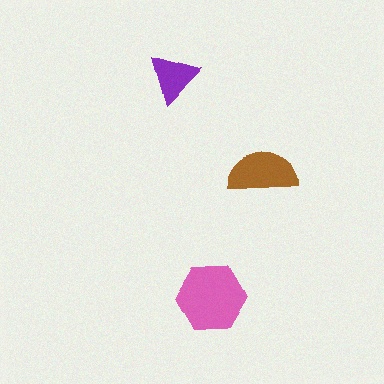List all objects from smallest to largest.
The purple triangle, the brown semicircle, the pink hexagon.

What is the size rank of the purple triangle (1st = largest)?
3rd.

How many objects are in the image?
There are 3 objects in the image.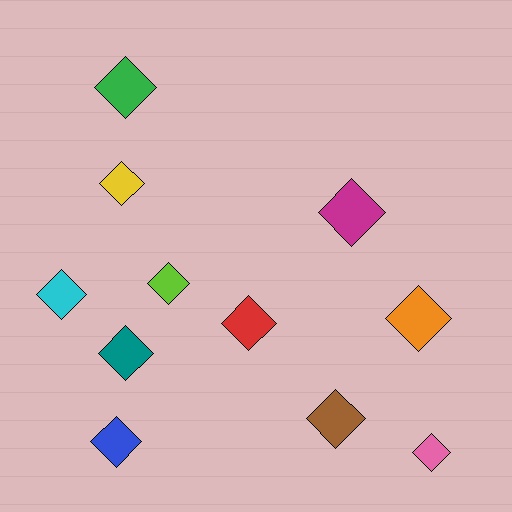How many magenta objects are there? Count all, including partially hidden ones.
There is 1 magenta object.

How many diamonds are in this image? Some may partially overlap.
There are 11 diamonds.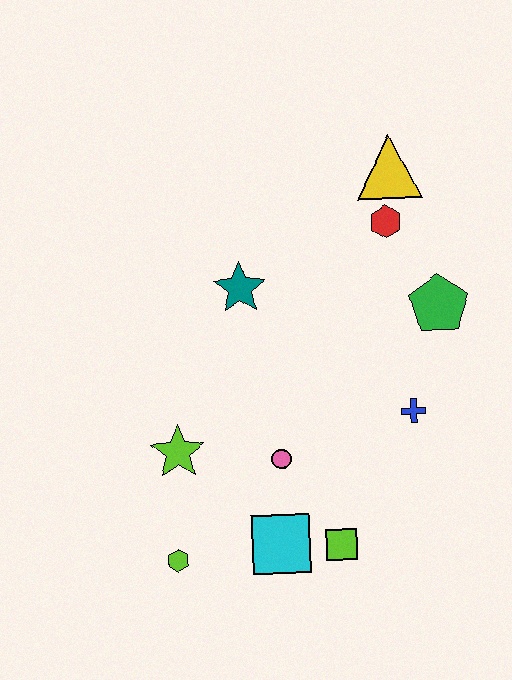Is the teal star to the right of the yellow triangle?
No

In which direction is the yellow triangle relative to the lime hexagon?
The yellow triangle is above the lime hexagon.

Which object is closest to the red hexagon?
The yellow triangle is closest to the red hexagon.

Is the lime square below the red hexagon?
Yes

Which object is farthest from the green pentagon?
The lime hexagon is farthest from the green pentagon.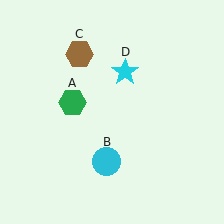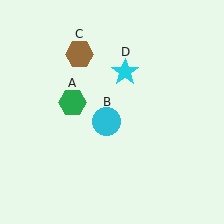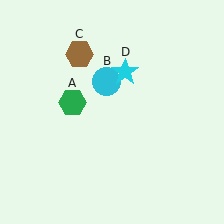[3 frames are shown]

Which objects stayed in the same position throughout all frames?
Green hexagon (object A) and brown hexagon (object C) and cyan star (object D) remained stationary.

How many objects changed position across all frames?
1 object changed position: cyan circle (object B).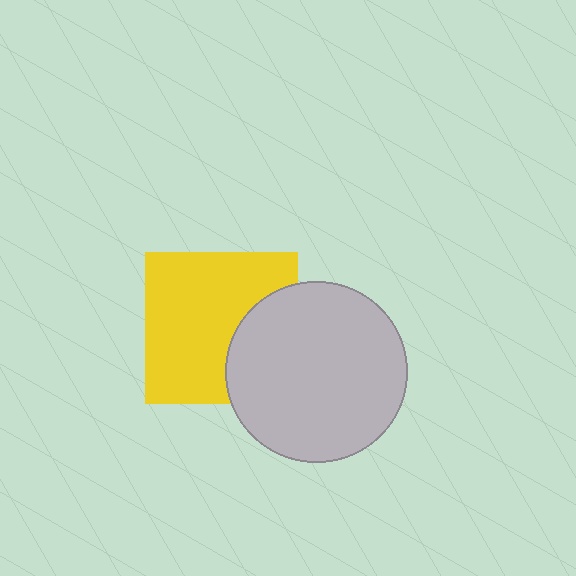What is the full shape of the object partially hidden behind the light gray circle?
The partially hidden object is a yellow square.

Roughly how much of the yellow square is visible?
Most of it is visible (roughly 70%).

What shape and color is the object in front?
The object in front is a light gray circle.